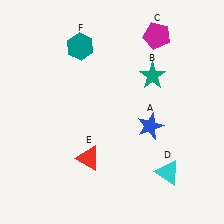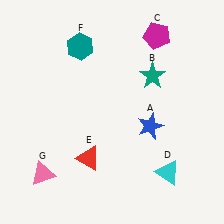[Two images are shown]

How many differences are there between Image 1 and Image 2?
There is 1 difference between the two images.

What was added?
A pink triangle (G) was added in Image 2.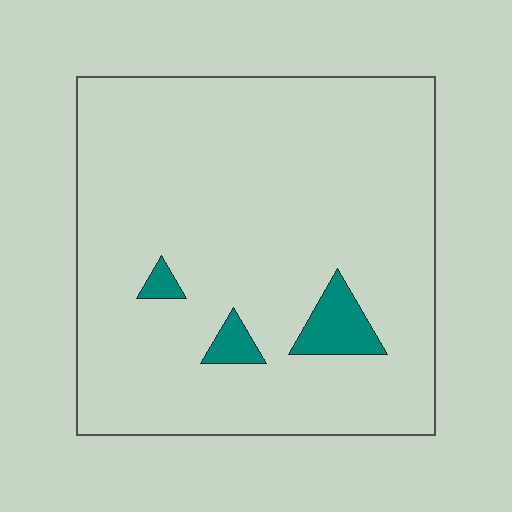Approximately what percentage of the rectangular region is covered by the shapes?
Approximately 5%.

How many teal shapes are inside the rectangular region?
3.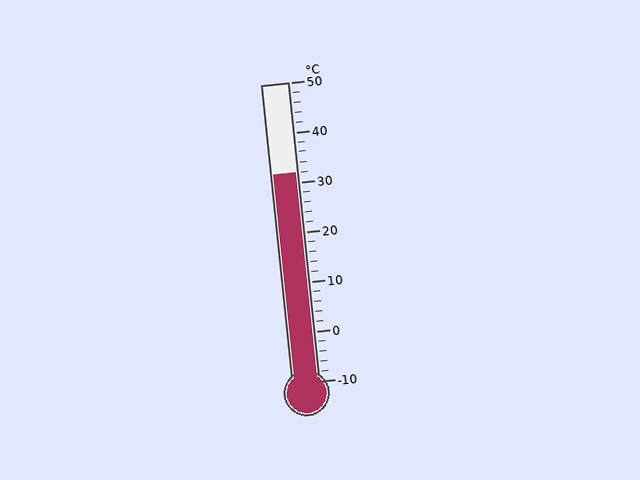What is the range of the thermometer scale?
The thermometer scale ranges from -10°C to 50°C.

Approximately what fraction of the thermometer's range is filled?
The thermometer is filled to approximately 70% of its range.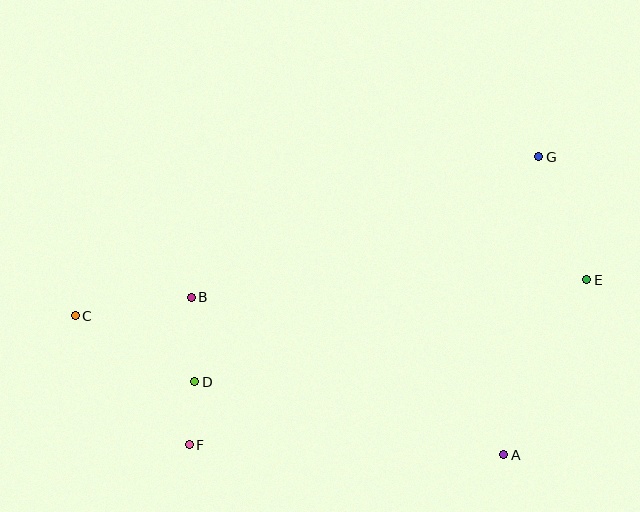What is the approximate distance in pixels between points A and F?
The distance between A and F is approximately 315 pixels.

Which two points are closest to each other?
Points D and F are closest to each other.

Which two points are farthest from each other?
Points C and E are farthest from each other.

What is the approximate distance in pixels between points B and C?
The distance between B and C is approximately 117 pixels.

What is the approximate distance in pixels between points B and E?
The distance between B and E is approximately 396 pixels.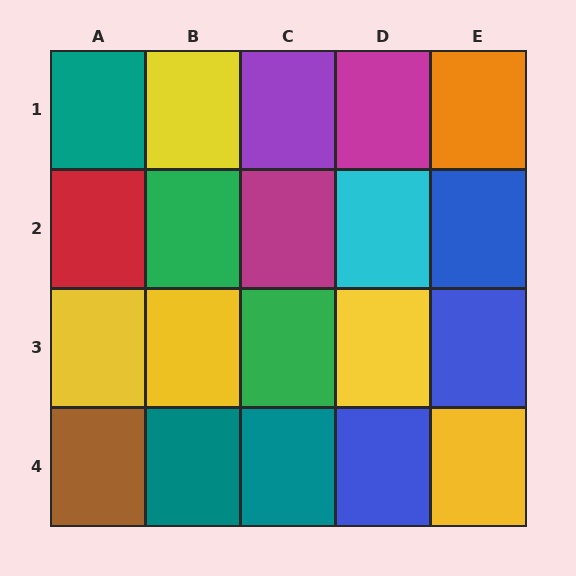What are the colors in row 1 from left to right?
Teal, yellow, purple, magenta, orange.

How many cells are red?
1 cell is red.